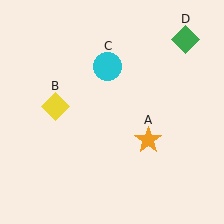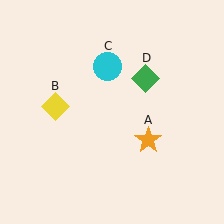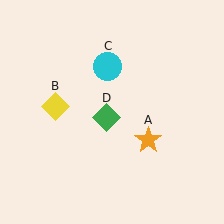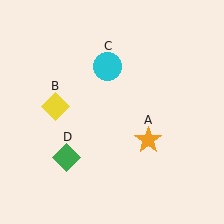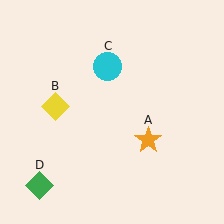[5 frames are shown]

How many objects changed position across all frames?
1 object changed position: green diamond (object D).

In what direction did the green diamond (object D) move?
The green diamond (object D) moved down and to the left.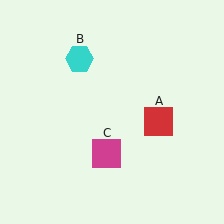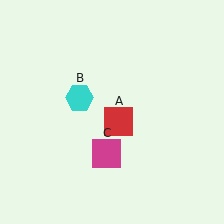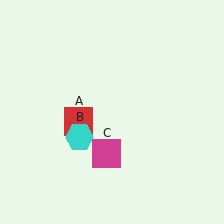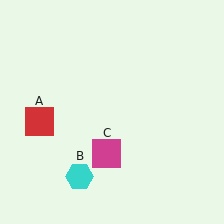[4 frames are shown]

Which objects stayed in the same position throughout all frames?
Magenta square (object C) remained stationary.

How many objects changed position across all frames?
2 objects changed position: red square (object A), cyan hexagon (object B).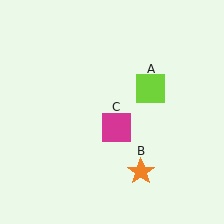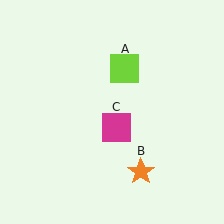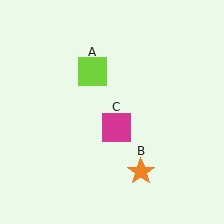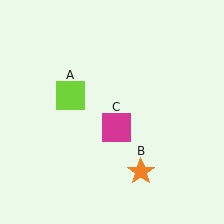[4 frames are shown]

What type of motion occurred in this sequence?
The lime square (object A) rotated counterclockwise around the center of the scene.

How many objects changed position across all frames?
1 object changed position: lime square (object A).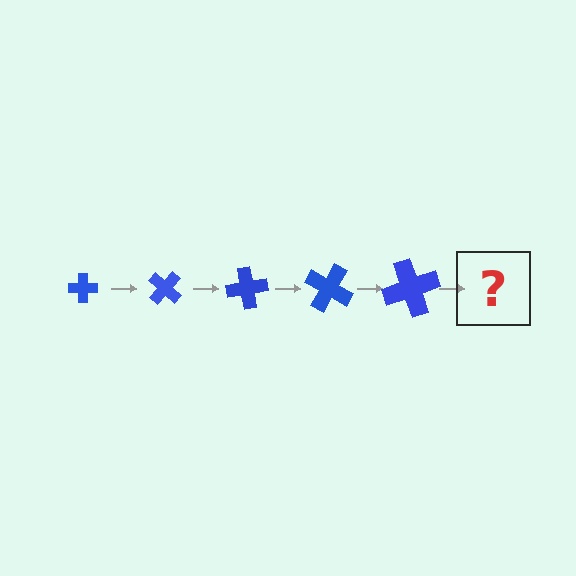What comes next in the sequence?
The next element should be a cross, larger than the previous one and rotated 200 degrees from the start.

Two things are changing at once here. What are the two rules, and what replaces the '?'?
The two rules are that the cross grows larger each step and it rotates 40 degrees each step. The '?' should be a cross, larger than the previous one and rotated 200 degrees from the start.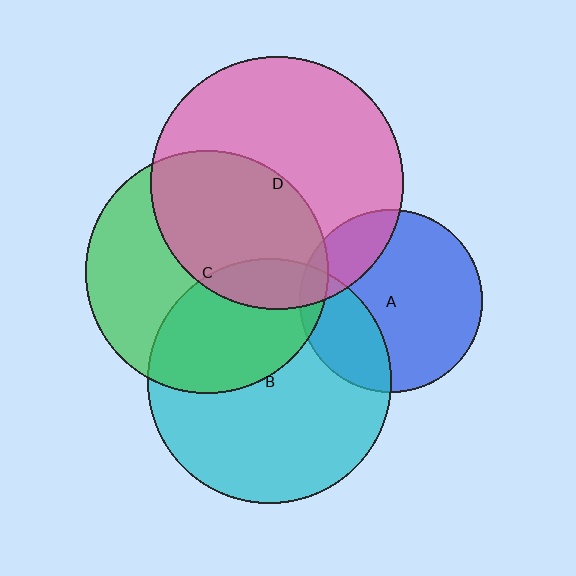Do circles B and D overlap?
Yes.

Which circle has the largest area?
Circle D (pink).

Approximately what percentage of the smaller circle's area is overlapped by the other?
Approximately 10%.